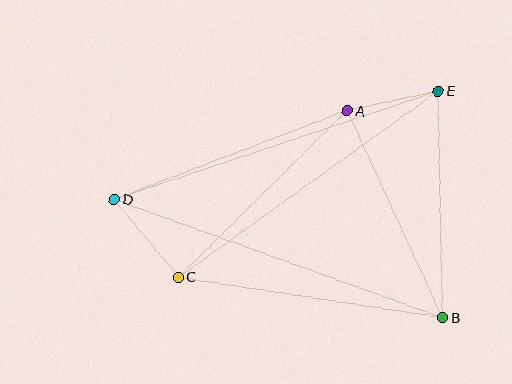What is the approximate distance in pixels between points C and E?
The distance between C and E is approximately 319 pixels.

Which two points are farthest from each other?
Points B and D are farthest from each other.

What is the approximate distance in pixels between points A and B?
The distance between A and B is approximately 228 pixels.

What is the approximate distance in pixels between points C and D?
The distance between C and D is approximately 101 pixels.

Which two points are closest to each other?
Points A and E are closest to each other.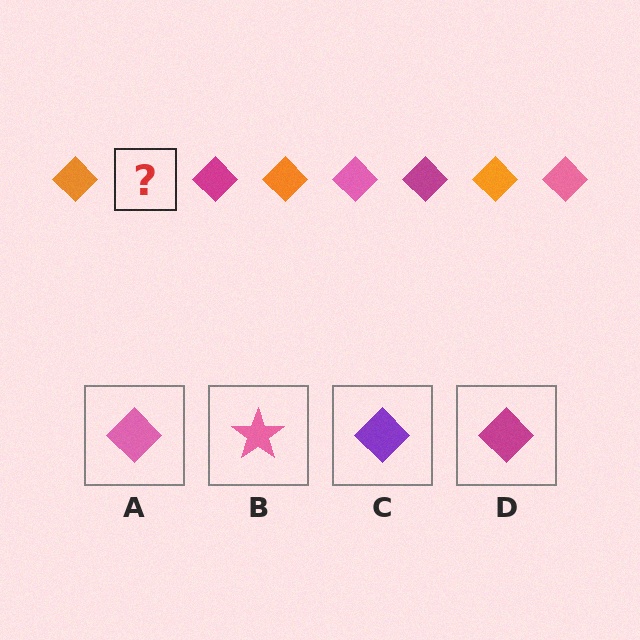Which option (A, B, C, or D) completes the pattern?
A.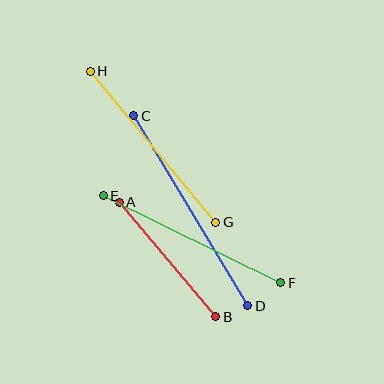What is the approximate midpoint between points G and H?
The midpoint is at approximately (153, 147) pixels.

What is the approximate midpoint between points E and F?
The midpoint is at approximately (192, 239) pixels.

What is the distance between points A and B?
The distance is approximately 149 pixels.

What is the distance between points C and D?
The distance is approximately 222 pixels.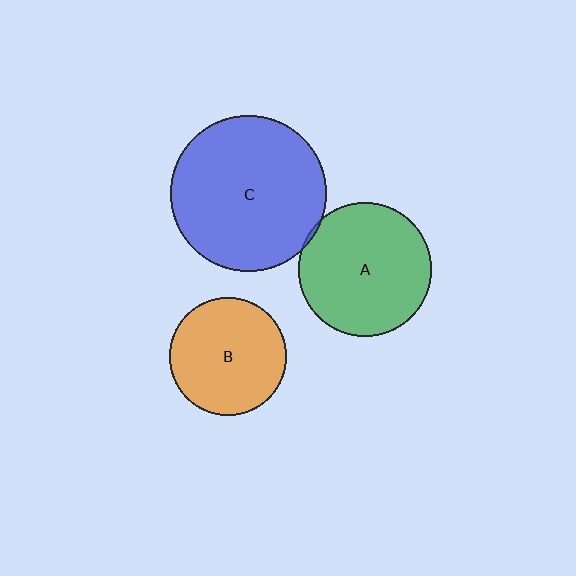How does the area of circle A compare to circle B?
Approximately 1.3 times.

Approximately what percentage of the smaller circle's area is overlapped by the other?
Approximately 5%.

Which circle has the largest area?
Circle C (blue).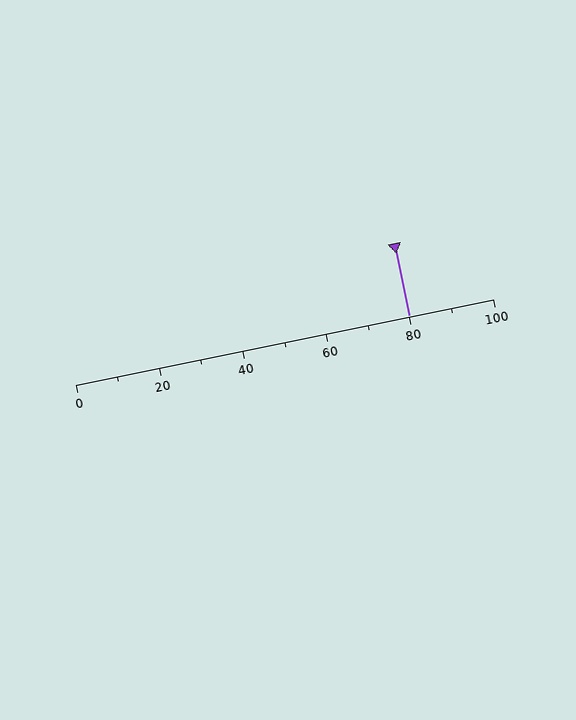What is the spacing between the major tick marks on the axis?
The major ticks are spaced 20 apart.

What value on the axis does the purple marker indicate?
The marker indicates approximately 80.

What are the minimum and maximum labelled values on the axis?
The axis runs from 0 to 100.